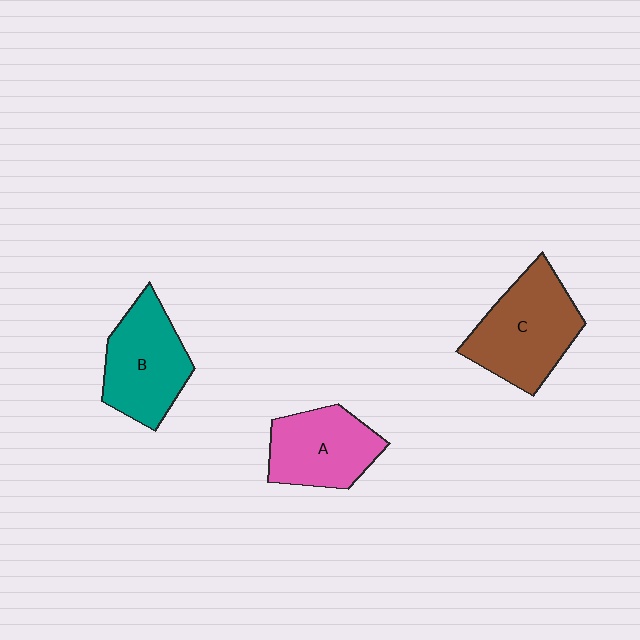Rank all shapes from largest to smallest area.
From largest to smallest: C (brown), B (teal), A (pink).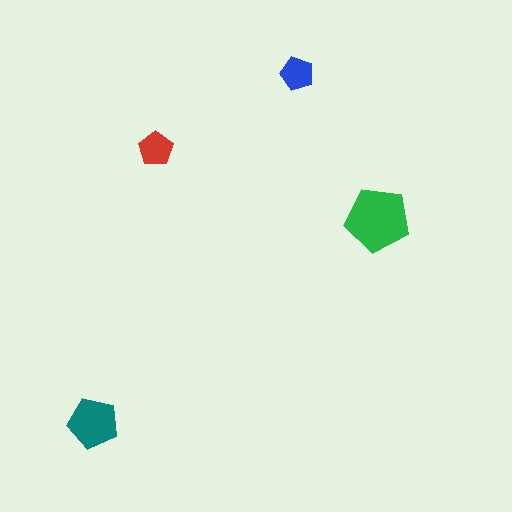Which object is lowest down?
The teal pentagon is bottommost.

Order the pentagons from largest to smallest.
the green one, the teal one, the red one, the blue one.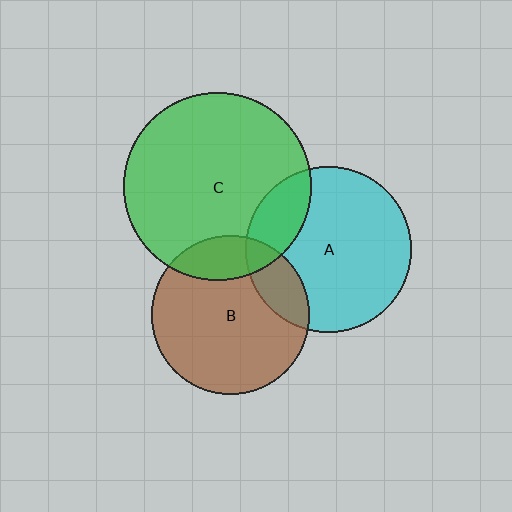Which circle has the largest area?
Circle C (green).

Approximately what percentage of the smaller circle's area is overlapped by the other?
Approximately 20%.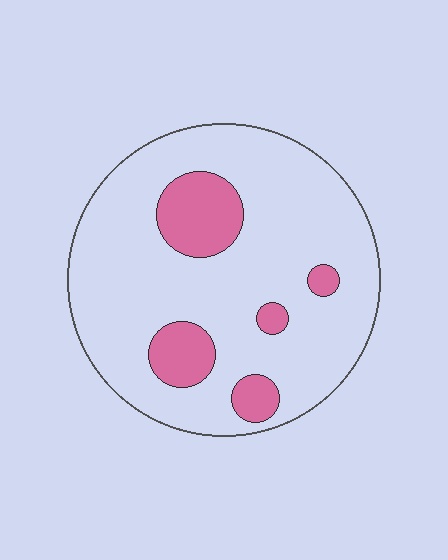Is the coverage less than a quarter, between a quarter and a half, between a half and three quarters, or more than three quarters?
Less than a quarter.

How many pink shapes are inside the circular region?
5.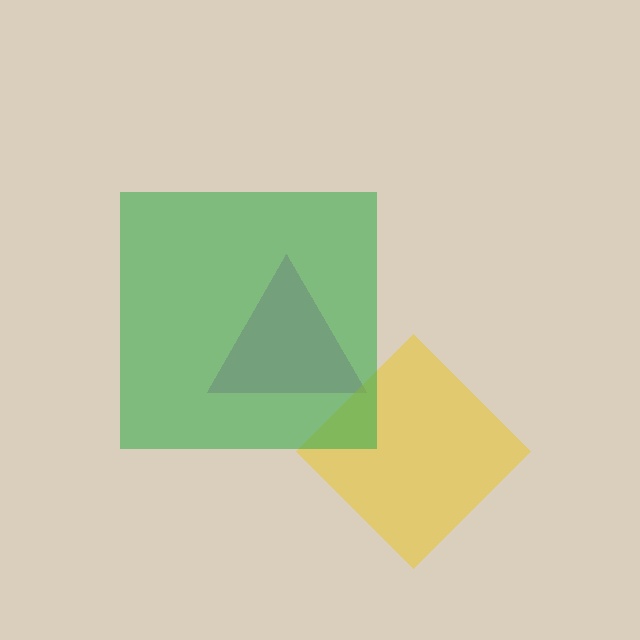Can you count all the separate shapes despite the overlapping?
Yes, there are 3 separate shapes.